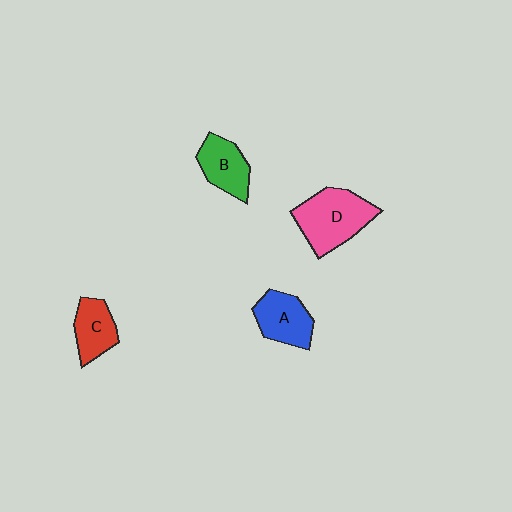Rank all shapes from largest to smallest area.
From largest to smallest: D (pink), A (blue), B (green), C (red).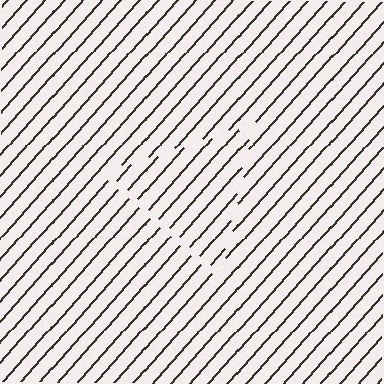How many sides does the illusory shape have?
3 sides — the line-ends trace a triangle.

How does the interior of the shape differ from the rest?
The interior of the shape contains the same grating, shifted by half a period — the contour is defined by the phase discontinuity where line-ends from the inner and outer gratings abut.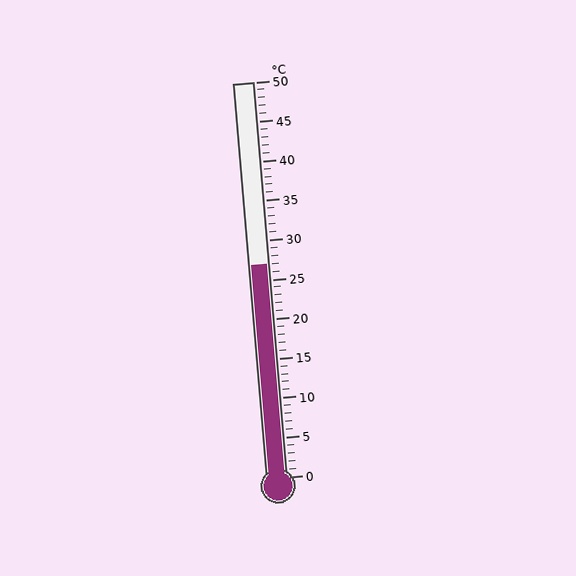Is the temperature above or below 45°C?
The temperature is below 45°C.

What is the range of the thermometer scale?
The thermometer scale ranges from 0°C to 50°C.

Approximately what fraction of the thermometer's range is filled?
The thermometer is filled to approximately 55% of its range.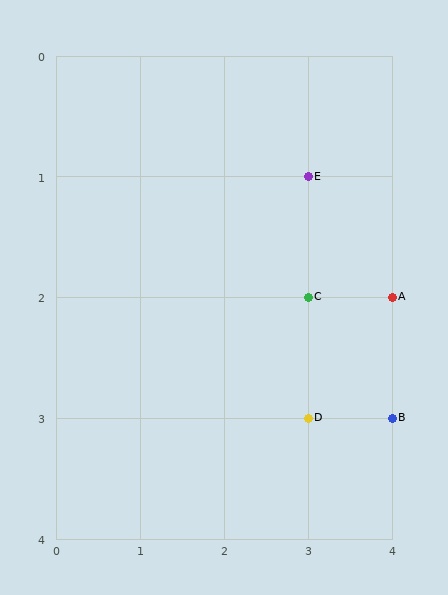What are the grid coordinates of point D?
Point D is at grid coordinates (3, 3).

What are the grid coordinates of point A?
Point A is at grid coordinates (4, 2).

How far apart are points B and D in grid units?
Points B and D are 1 column apart.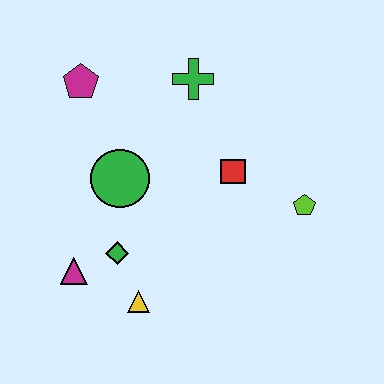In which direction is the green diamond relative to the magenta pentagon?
The green diamond is below the magenta pentagon.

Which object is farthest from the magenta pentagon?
The lime pentagon is farthest from the magenta pentagon.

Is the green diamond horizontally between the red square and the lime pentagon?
No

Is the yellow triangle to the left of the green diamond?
No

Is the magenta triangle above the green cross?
No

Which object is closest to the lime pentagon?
The red square is closest to the lime pentagon.